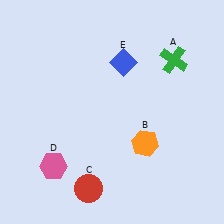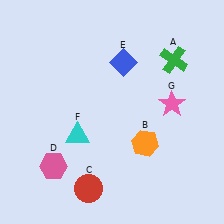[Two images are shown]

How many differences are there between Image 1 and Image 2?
There are 2 differences between the two images.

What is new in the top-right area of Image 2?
A pink star (G) was added in the top-right area of Image 2.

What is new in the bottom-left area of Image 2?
A cyan triangle (F) was added in the bottom-left area of Image 2.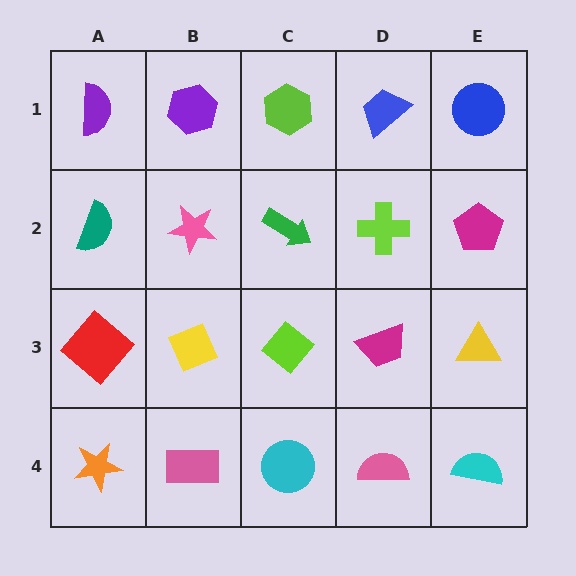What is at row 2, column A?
A teal semicircle.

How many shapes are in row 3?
5 shapes.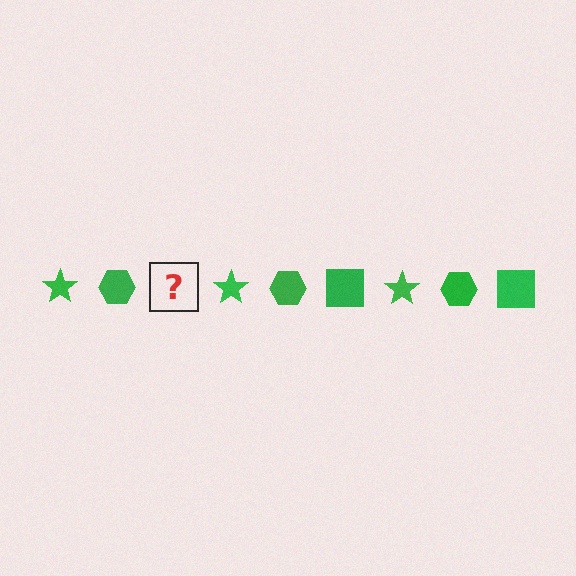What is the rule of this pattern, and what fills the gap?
The rule is that the pattern cycles through star, hexagon, square shapes in green. The gap should be filled with a green square.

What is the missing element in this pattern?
The missing element is a green square.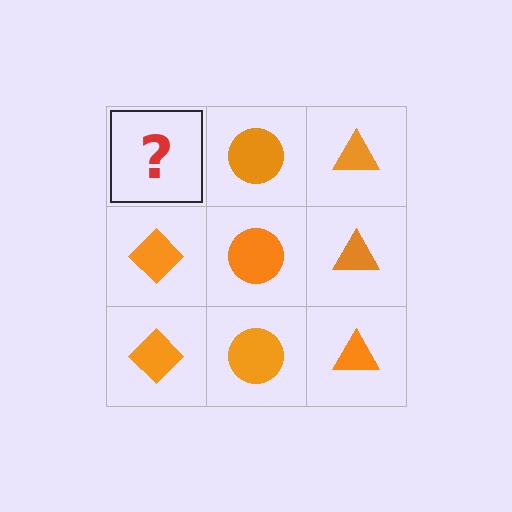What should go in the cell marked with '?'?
The missing cell should contain an orange diamond.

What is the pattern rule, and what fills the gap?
The rule is that each column has a consistent shape. The gap should be filled with an orange diamond.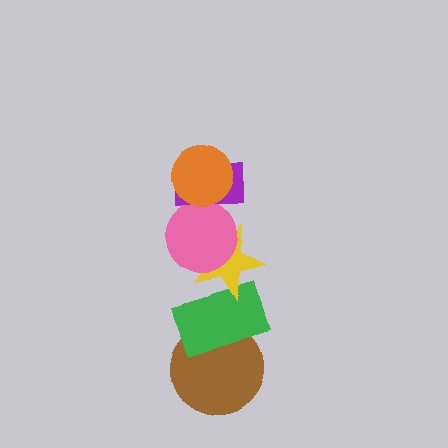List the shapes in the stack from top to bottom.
From top to bottom: the orange circle, the purple rectangle, the pink circle, the yellow star, the green rectangle, the brown circle.